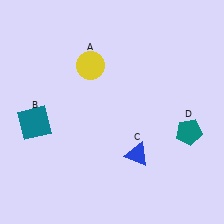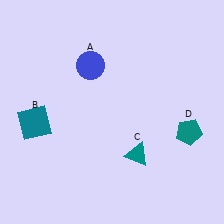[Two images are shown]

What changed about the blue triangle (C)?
In Image 1, C is blue. In Image 2, it changed to teal.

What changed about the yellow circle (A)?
In Image 1, A is yellow. In Image 2, it changed to blue.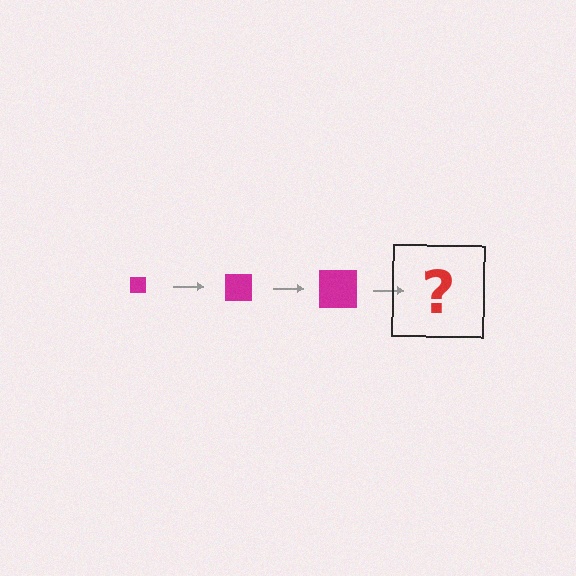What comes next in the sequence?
The next element should be a magenta square, larger than the previous one.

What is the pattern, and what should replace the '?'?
The pattern is that the square gets progressively larger each step. The '?' should be a magenta square, larger than the previous one.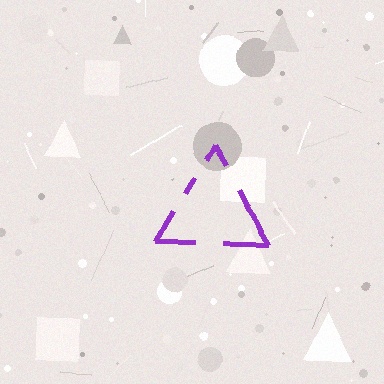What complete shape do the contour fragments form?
The contour fragments form a triangle.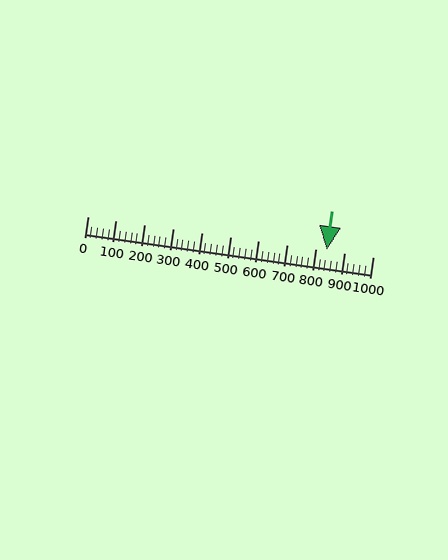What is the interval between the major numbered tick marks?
The major tick marks are spaced 100 units apart.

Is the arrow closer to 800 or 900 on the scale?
The arrow is closer to 800.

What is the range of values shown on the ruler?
The ruler shows values from 0 to 1000.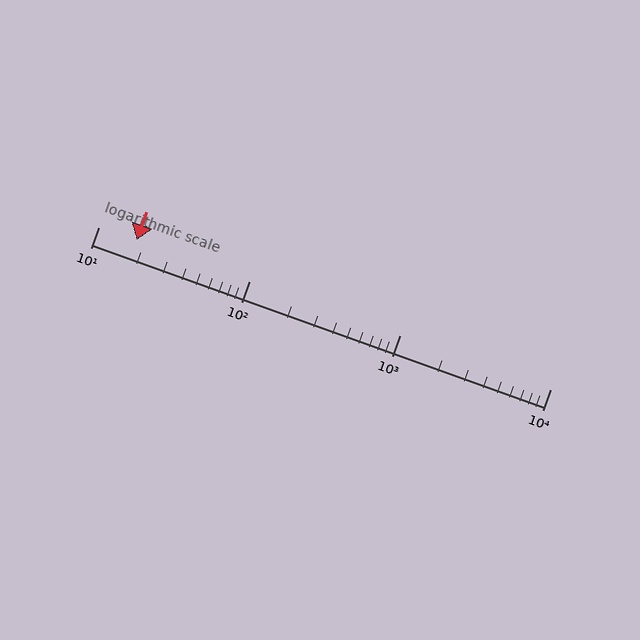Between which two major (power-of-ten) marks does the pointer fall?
The pointer is between 10 and 100.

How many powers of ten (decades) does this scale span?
The scale spans 3 decades, from 10 to 10000.